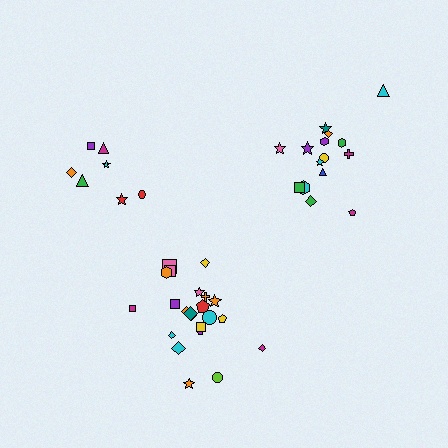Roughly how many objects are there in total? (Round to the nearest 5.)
Roughly 45 objects in total.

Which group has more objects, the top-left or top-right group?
The top-right group.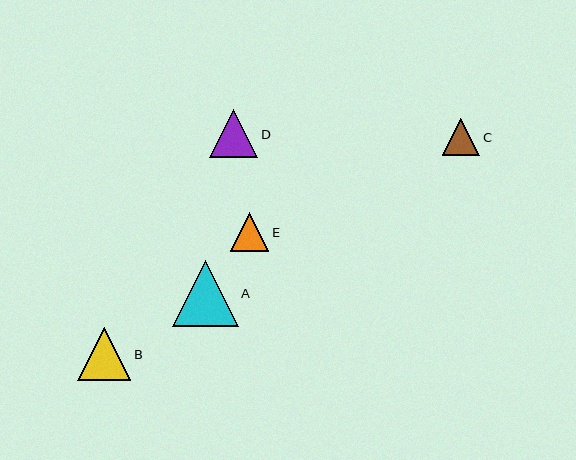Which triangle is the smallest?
Triangle C is the smallest with a size of approximately 37 pixels.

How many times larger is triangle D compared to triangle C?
Triangle D is approximately 1.3 times the size of triangle C.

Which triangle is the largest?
Triangle A is the largest with a size of approximately 66 pixels.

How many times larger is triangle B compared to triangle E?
Triangle B is approximately 1.4 times the size of triangle E.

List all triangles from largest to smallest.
From largest to smallest: A, B, D, E, C.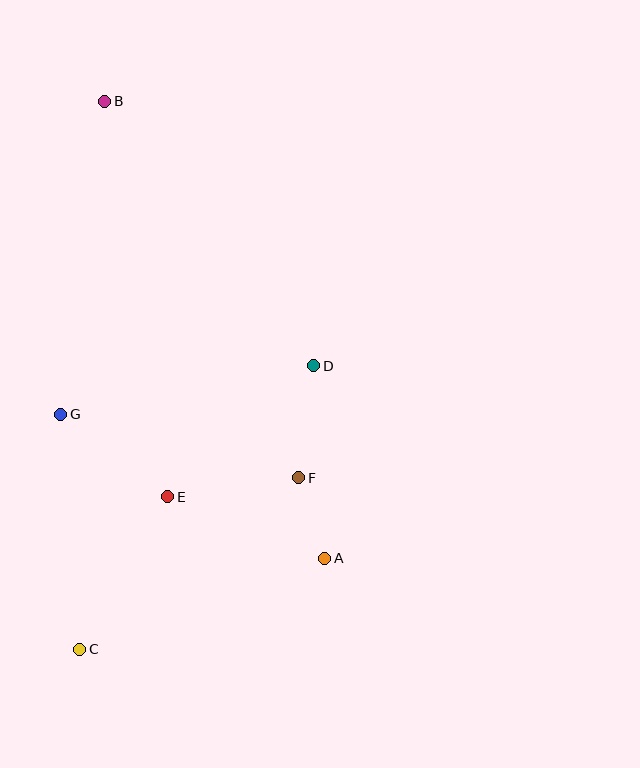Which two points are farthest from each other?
Points B and C are farthest from each other.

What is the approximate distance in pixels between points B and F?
The distance between B and F is approximately 424 pixels.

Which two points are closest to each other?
Points A and F are closest to each other.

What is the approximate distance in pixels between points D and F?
The distance between D and F is approximately 113 pixels.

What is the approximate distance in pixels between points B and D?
The distance between B and D is approximately 337 pixels.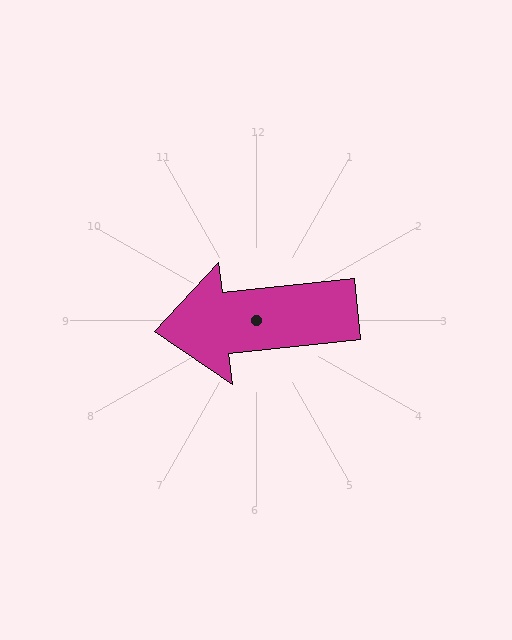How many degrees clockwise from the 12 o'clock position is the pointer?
Approximately 264 degrees.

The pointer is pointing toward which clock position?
Roughly 9 o'clock.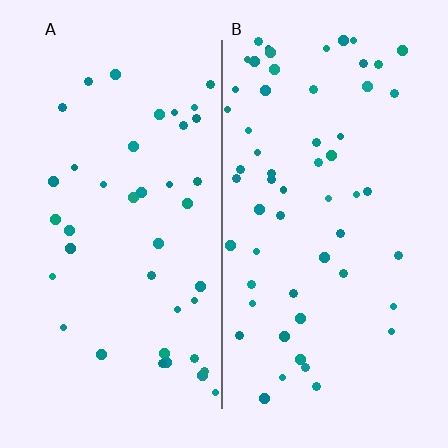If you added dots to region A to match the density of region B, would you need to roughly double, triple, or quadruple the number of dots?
Approximately double.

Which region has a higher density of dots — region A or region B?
B (the right).